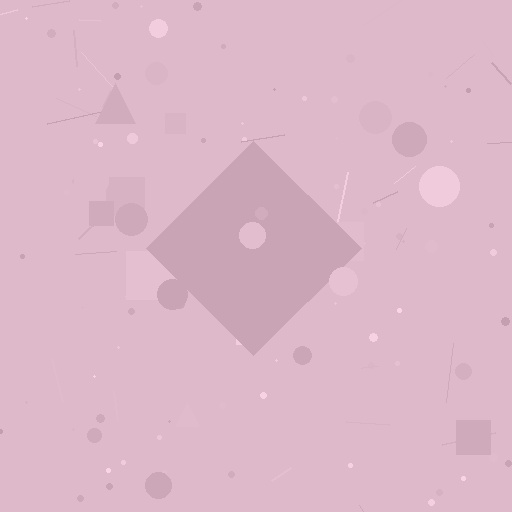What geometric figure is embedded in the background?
A diamond is embedded in the background.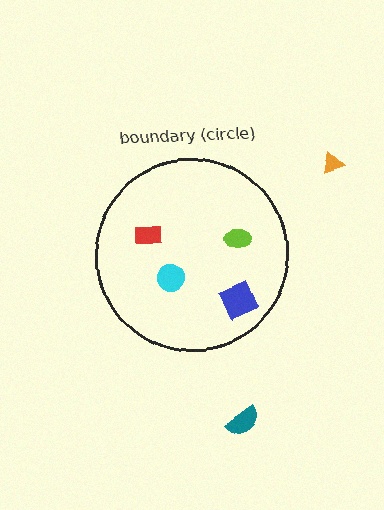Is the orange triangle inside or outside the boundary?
Outside.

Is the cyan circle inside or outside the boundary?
Inside.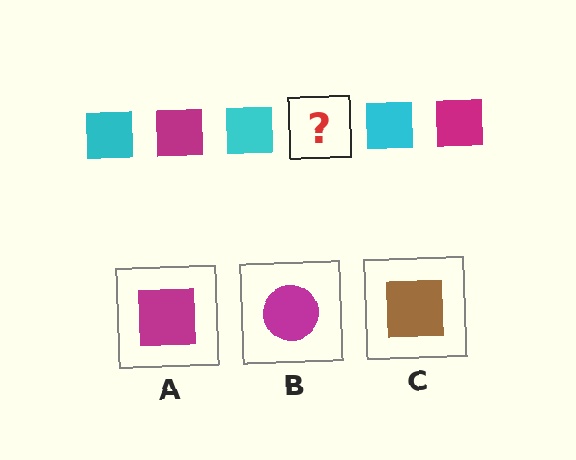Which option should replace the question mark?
Option A.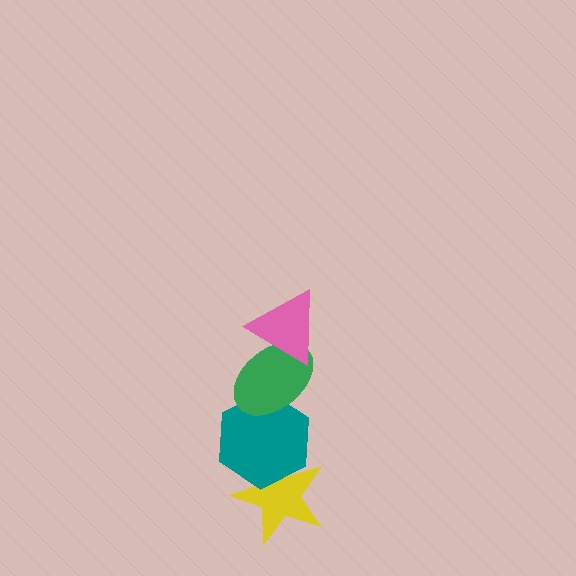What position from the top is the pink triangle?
The pink triangle is 1st from the top.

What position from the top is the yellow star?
The yellow star is 4th from the top.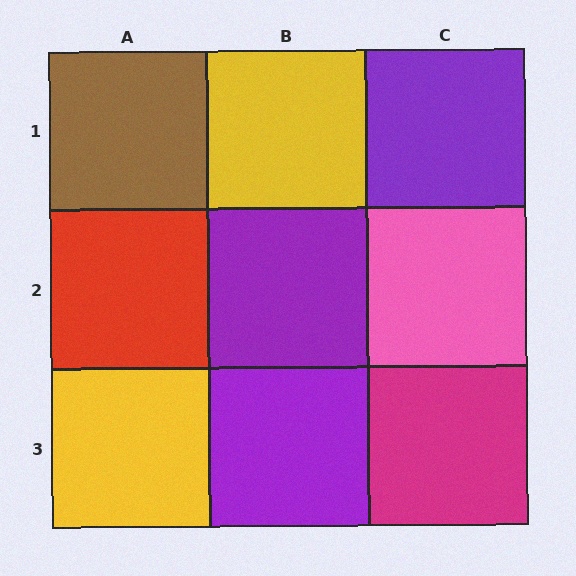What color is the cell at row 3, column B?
Purple.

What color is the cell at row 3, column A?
Yellow.